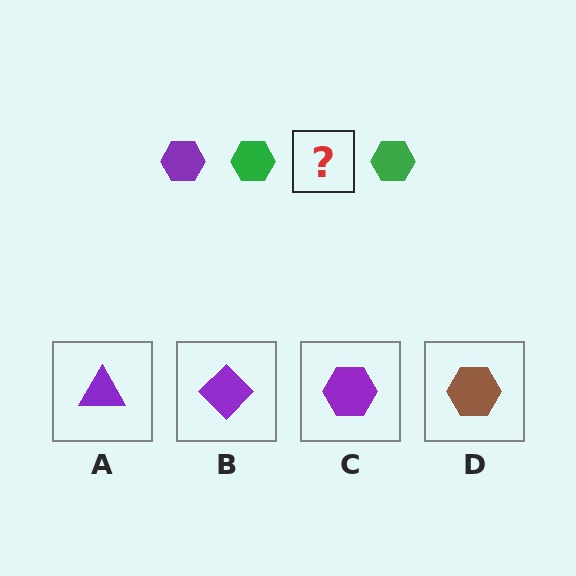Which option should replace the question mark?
Option C.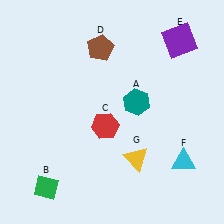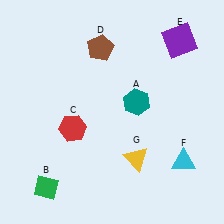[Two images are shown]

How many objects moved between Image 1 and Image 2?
1 object moved between the two images.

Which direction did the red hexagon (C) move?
The red hexagon (C) moved left.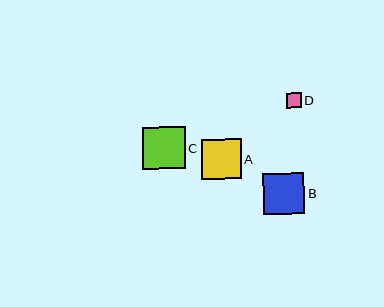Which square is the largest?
Square C is the largest with a size of approximately 42 pixels.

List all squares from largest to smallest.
From largest to smallest: C, B, A, D.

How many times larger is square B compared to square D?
Square B is approximately 2.7 times the size of square D.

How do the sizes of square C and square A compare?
Square C and square A are approximately the same size.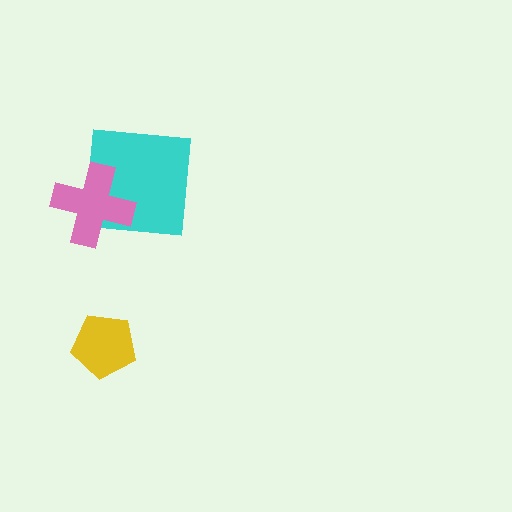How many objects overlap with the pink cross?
1 object overlaps with the pink cross.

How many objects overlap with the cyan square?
1 object overlaps with the cyan square.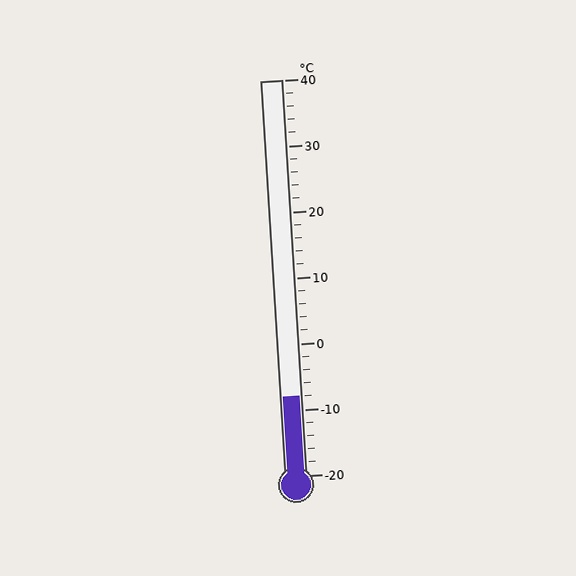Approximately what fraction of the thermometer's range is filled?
The thermometer is filled to approximately 20% of its range.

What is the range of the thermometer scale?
The thermometer scale ranges from -20°C to 40°C.